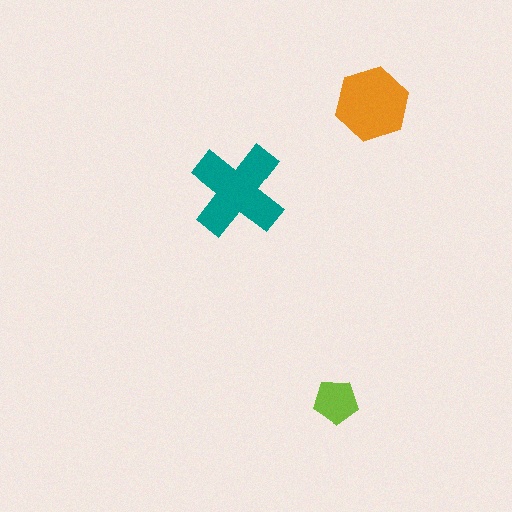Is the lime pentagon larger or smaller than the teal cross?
Smaller.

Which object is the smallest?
The lime pentagon.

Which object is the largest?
The teal cross.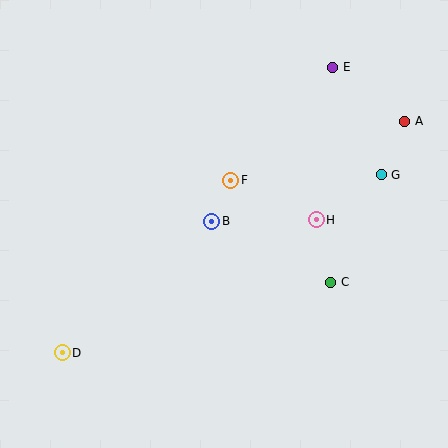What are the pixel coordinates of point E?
Point E is at (333, 67).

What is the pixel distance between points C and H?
The distance between C and H is 64 pixels.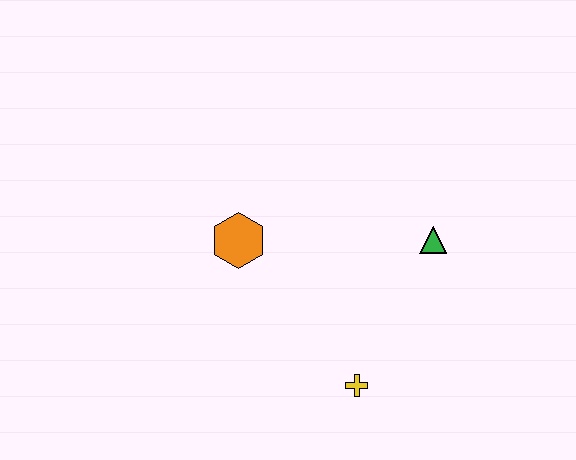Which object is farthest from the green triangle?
The orange hexagon is farthest from the green triangle.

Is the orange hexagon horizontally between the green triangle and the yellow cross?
No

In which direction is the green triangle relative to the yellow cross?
The green triangle is above the yellow cross.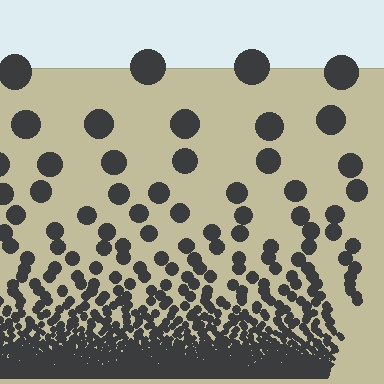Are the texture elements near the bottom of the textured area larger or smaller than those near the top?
Smaller. The gradient is inverted — elements near the bottom are smaller and denser.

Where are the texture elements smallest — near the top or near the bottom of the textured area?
Near the bottom.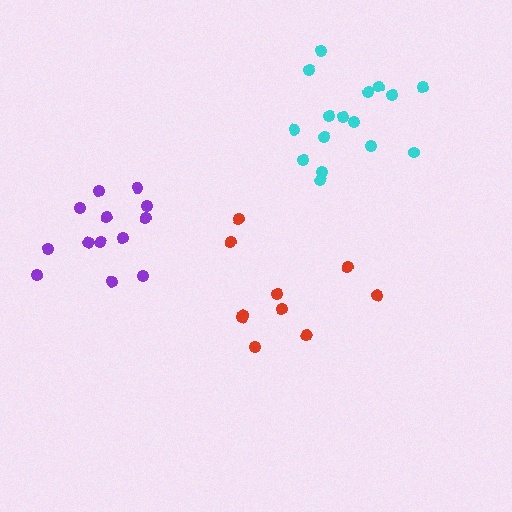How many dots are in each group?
Group 1: 10 dots, Group 2: 16 dots, Group 3: 13 dots (39 total).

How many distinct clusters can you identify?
There are 3 distinct clusters.